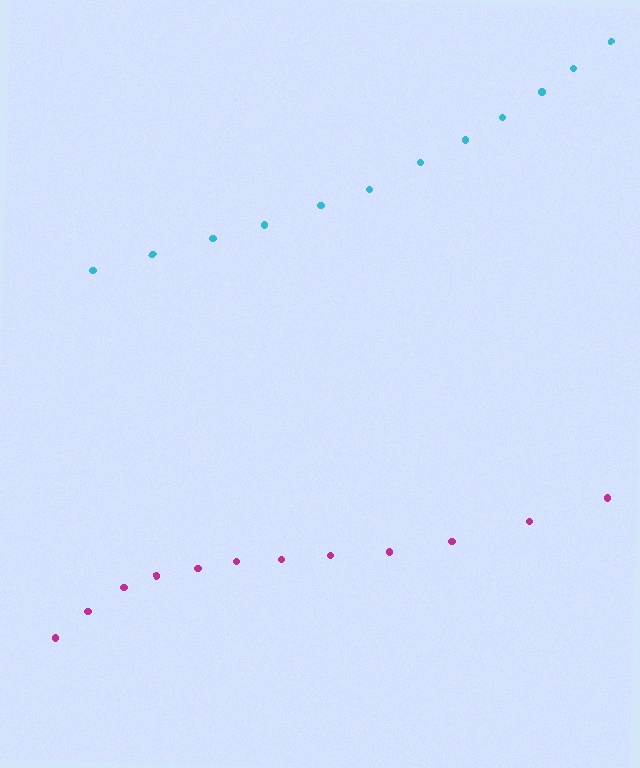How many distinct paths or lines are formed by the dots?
There are 2 distinct paths.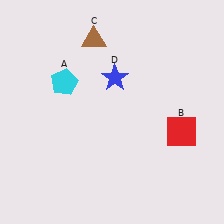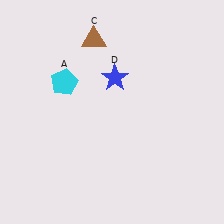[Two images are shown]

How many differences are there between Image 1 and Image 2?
There is 1 difference between the two images.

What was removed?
The red square (B) was removed in Image 2.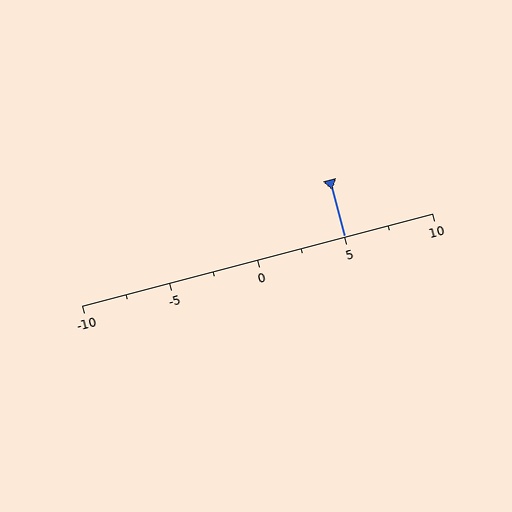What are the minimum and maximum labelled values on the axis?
The axis runs from -10 to 10.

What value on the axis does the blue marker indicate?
The marker indicates approximately 5.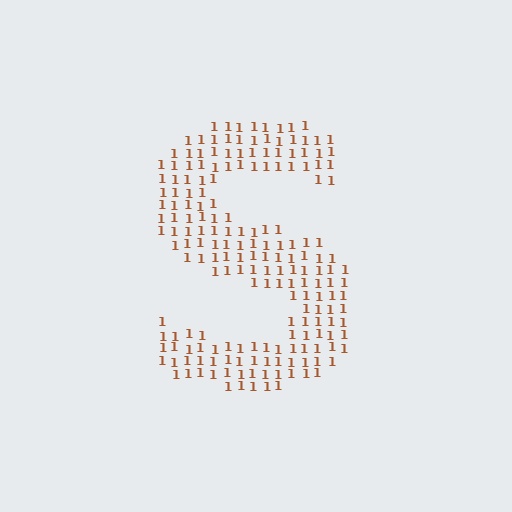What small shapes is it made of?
It is made of small digit 1's.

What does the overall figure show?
The overall figure shows the letter S.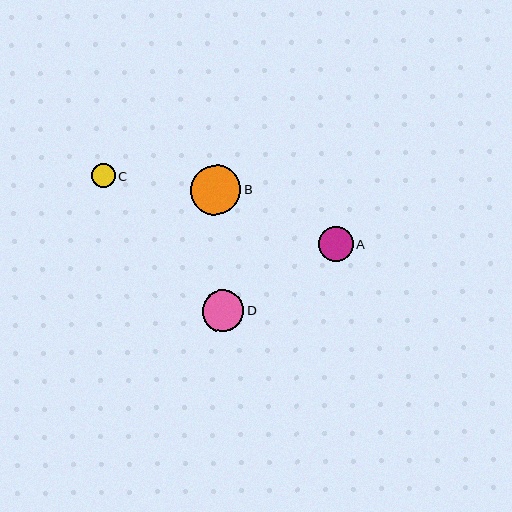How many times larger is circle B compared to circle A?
Circle B is approximately 1.4 times the size of circle A.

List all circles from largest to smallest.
From largest to smallest: B, D, A, C.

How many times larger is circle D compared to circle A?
Circle D is approximately 1.2 times the size of circle A.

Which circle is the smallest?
Circle C is the smallest with a size of approximately 24 pixels.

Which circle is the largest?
Circle B is the largest with a size of approximately 50 pixels.